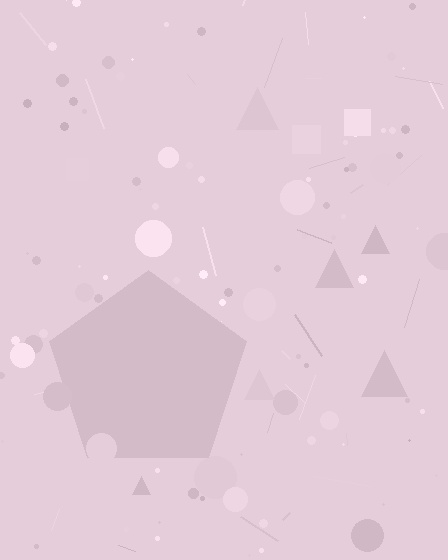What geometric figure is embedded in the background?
A pentagon is embedded in the background.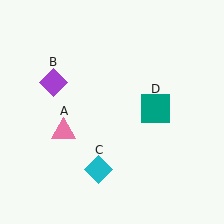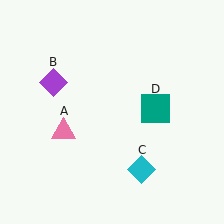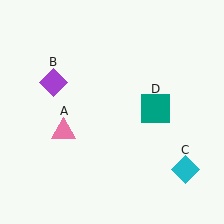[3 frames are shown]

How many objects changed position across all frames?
1 object changed position: cyan diamond (object C).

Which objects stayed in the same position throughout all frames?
Pink triangle (object A) and purple diamond (object B) and teal square (object D) remained stationary.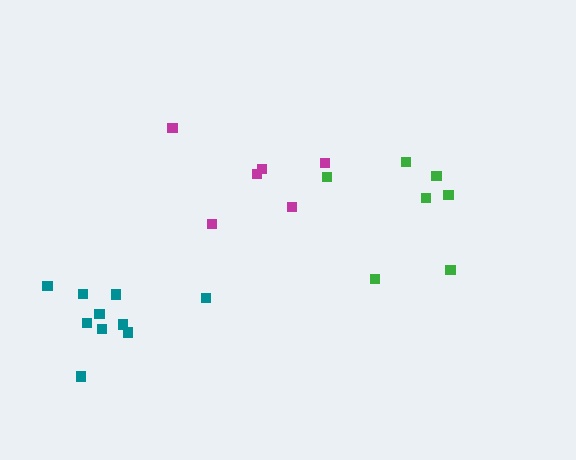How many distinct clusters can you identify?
There are 3 distinct clusters.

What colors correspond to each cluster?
The clusters are colored: green, magenta, teal.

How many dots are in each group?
Group 1: 7 dots, Group 2: 6 dots, Group 3: 10 dots (23 total).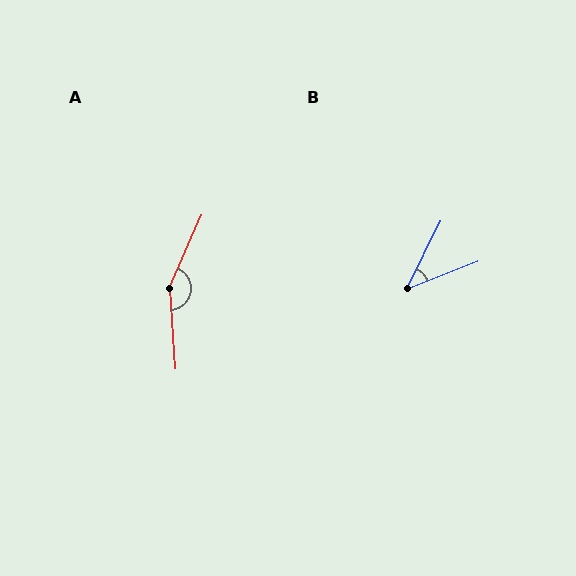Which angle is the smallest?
B, at approximately 43 degrees.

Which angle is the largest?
A, at approximately 152 degrees.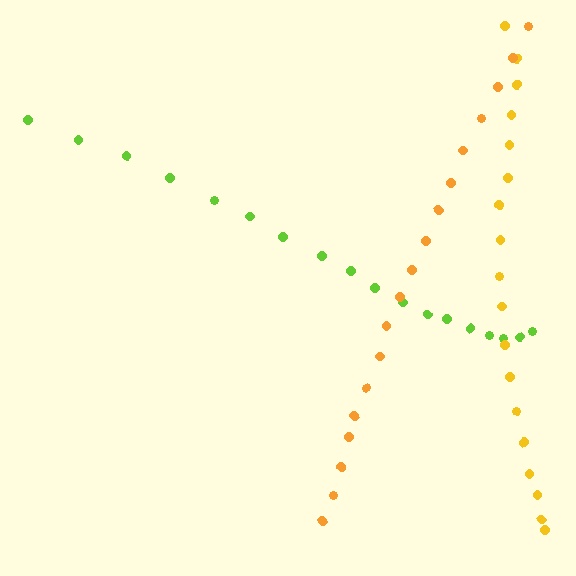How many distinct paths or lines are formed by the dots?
There are 3 distinct paths.